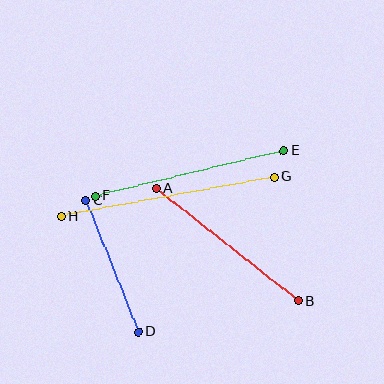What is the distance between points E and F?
The distance is approximately 194 pixels.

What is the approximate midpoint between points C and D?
The midpoint is at approximately (112, 266) pixels.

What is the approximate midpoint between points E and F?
The midpoint is at approximately (189, 173) pixels.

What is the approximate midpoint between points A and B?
The midpoint is at approximately (227, 245) pixels.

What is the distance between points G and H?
The distance is approximately 217 pixels.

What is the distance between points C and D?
The distance is approximately 142 pixels.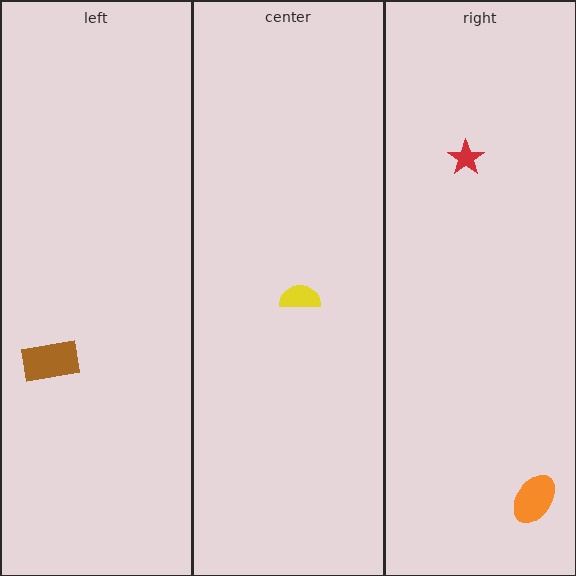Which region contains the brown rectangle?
The left region.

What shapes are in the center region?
The yellow semicircle.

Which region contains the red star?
The right region.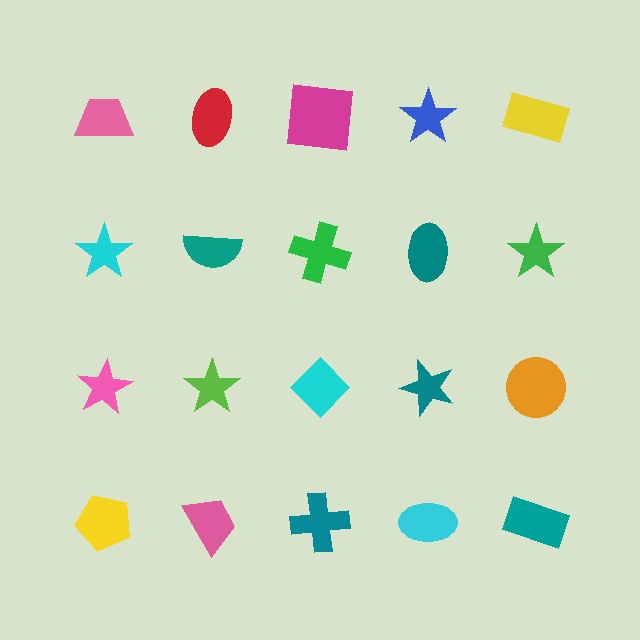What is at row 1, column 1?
A pink trapezoid.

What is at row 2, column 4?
A teal ellipse.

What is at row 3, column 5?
An orange circle.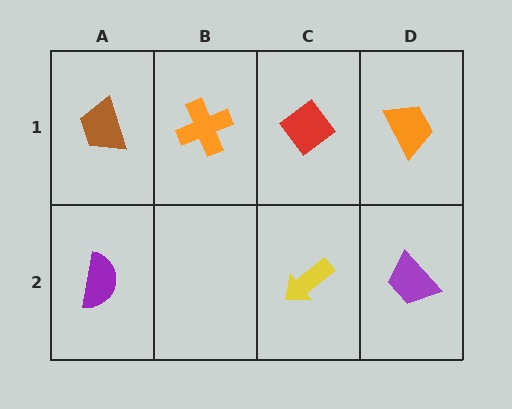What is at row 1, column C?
A red diamond.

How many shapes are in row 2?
3 shapes.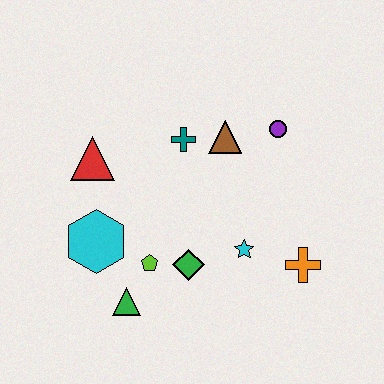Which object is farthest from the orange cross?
The red triangle is farthest from the orange cross.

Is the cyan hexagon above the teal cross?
No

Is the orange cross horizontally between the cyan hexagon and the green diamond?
No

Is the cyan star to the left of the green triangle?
No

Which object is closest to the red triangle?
The cyan hexagon is closest to the red triangle.